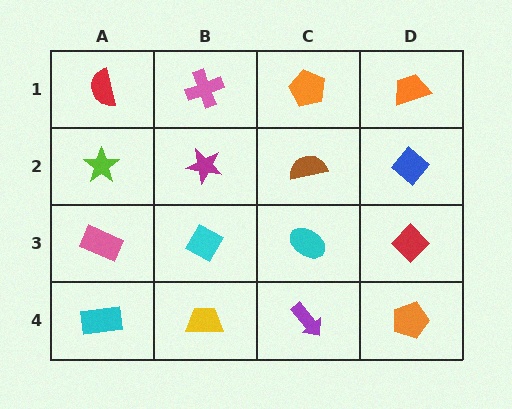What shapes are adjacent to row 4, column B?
A cyan diamond (row 3, column B), a cyan rectangle (row 4, column A), a purple arrow (row 4, column C).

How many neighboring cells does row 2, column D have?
3.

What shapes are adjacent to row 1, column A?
A lime star (row 2, column A), a pink cross (row 1, column B).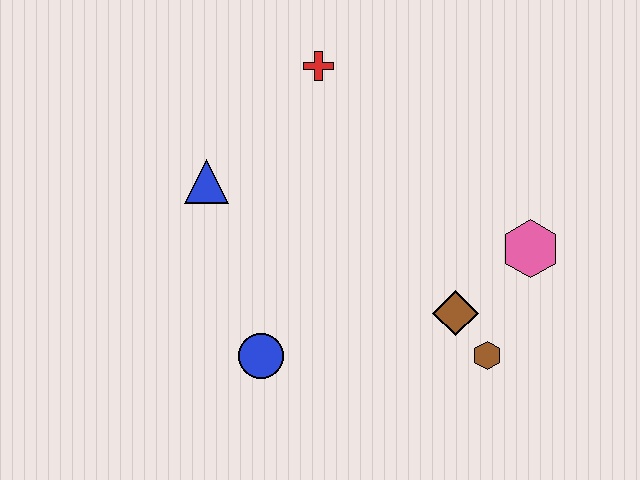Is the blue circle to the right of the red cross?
No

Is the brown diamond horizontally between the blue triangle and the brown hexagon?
Yes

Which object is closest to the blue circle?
The blue triangle is closest to the blue circle.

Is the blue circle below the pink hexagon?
Yes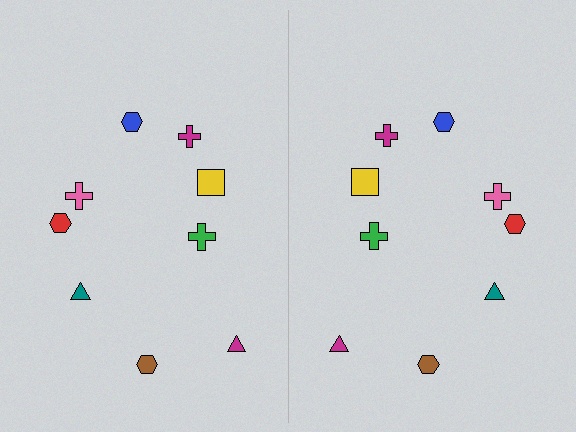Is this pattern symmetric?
Yes, this pattern has bilateral (reflection) symmetry.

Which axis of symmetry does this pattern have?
The pattern has a vertical axis of symmetry running through the center of the image.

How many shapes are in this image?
There are 18 shapes in this image.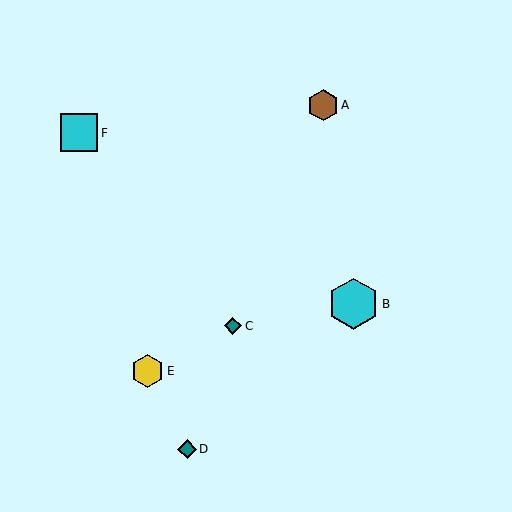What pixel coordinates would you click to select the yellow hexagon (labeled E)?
Click at (148, 371) to select the yellow hexagon E.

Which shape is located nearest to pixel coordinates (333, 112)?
The brown hexagon (labeled A) at (323, 105) is nearest to that location.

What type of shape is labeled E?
Shape E is a yellow hexagon.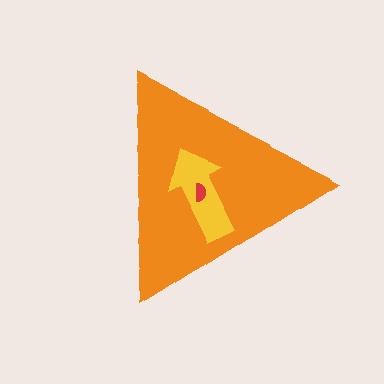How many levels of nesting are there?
3.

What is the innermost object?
The red semicircle.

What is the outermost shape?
The orange triangle.